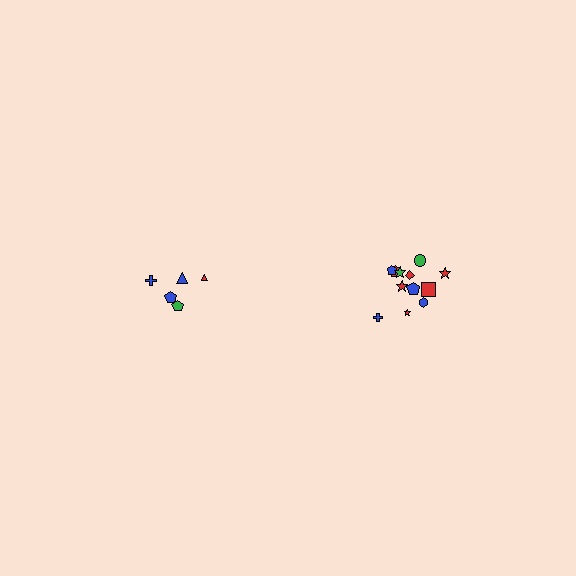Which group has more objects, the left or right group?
The right group.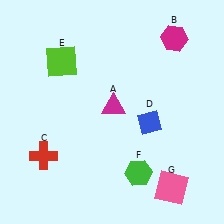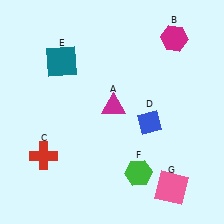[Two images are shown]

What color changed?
The square (E) changed from lime in Image 1 to teal in Image 2.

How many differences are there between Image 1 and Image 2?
There is 1 difference between the two images.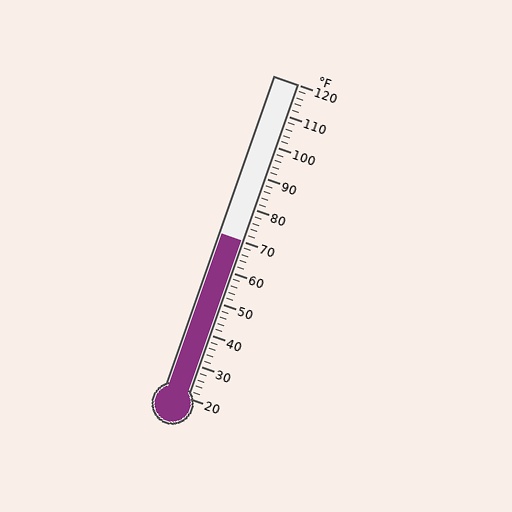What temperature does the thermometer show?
The thermometer shows approximately 70°F.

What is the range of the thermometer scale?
The thermometer scale ranges from 20°F to 120°F.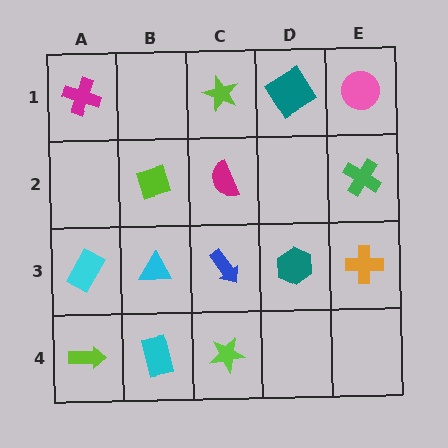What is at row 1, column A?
A magenta cross.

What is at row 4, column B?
A cyan rectangle.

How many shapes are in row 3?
5 shapes.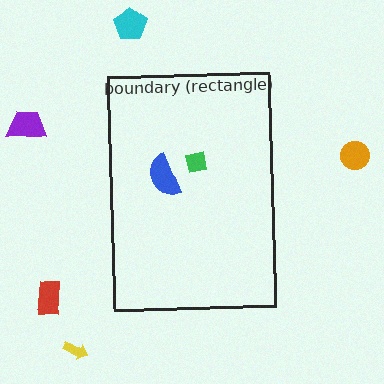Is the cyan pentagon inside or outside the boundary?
Outside.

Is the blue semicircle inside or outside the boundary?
Inside.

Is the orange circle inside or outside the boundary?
Outside.